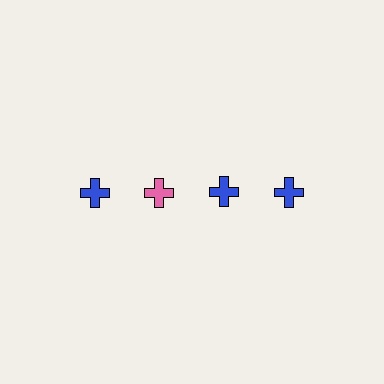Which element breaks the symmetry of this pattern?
The pink cross in the top row, second from left column breaks the symmetry. All other shapes are blue crosses.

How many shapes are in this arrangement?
There are 4 shapes arranged in a grid pattern.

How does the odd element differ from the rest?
It has a different color: pink instead of blue.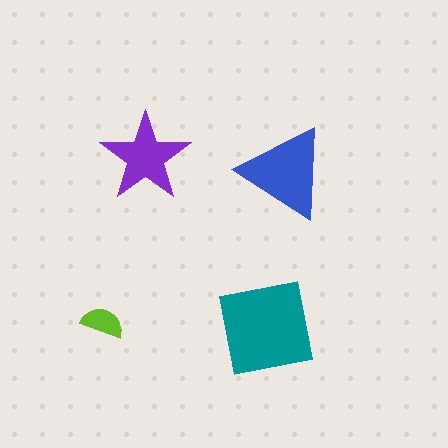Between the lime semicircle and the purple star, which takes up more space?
The purple star.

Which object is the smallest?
The lime semicircle.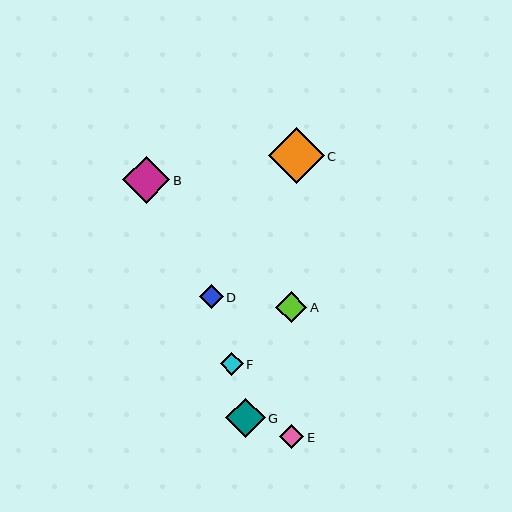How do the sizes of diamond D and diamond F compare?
Diamond D and diamond F are approximately the same size.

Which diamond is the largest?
Diamond C is the largest with a size of approximately 55 pixels.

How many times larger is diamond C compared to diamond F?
Diamond C is approximately 2.4 times the size of diamond F.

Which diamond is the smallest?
Diamond F is the smallest with a size of approximately 23 pixels.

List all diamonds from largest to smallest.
From largest to smallest: C, B, G, A, D, E, F.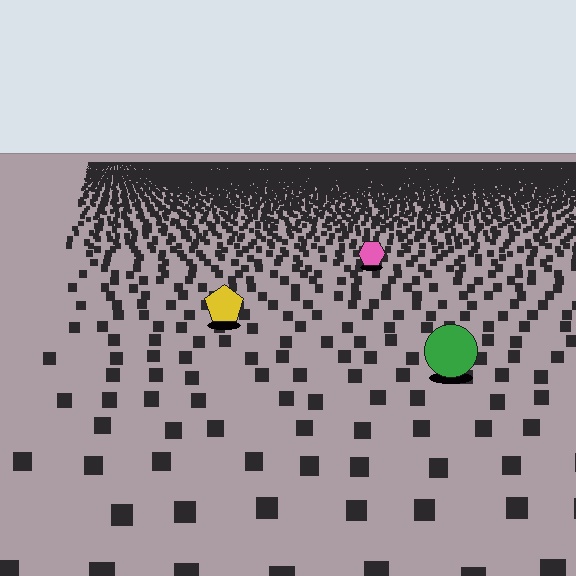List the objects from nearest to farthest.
From nearest to farthest: the green circle, the yellow pentagon, the pink hexagon.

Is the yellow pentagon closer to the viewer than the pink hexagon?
Yes. The yellow pentagon is closer — you can tell from the texture gradient: the ground texture is coarser near it.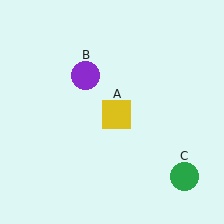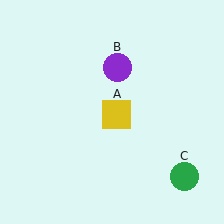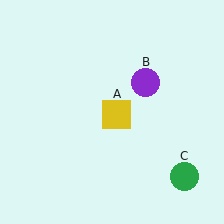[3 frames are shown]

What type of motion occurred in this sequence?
The purple circle (object B) rotated clockwise around the center of the scene.